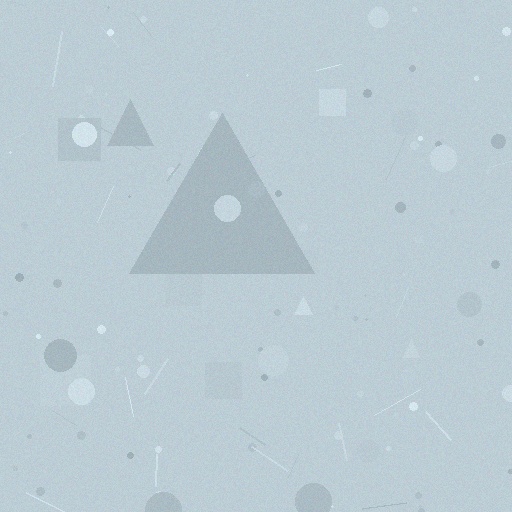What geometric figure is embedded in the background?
A triangle is embedded in the background.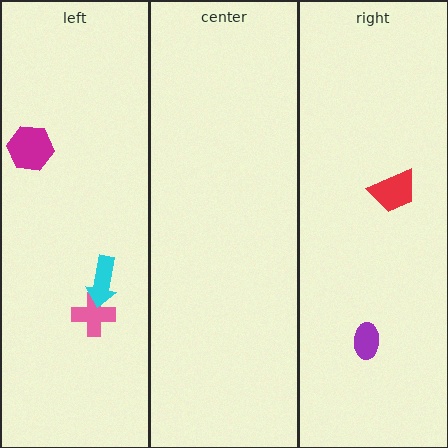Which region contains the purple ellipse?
The right region.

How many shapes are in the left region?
3.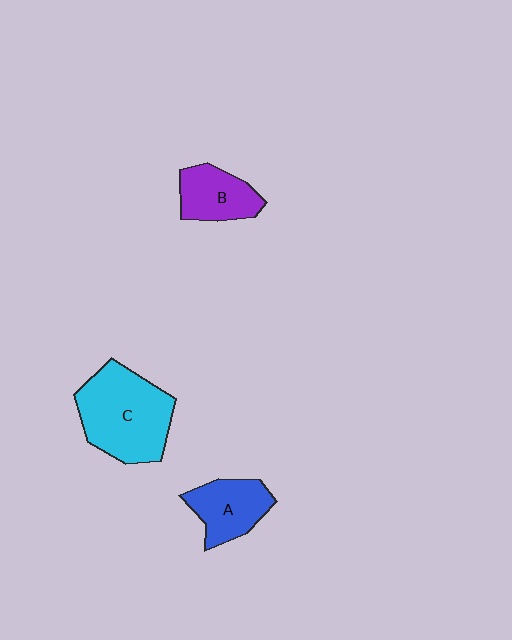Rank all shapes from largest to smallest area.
From largest to smallest: C (cyan), A (blue), B (purple).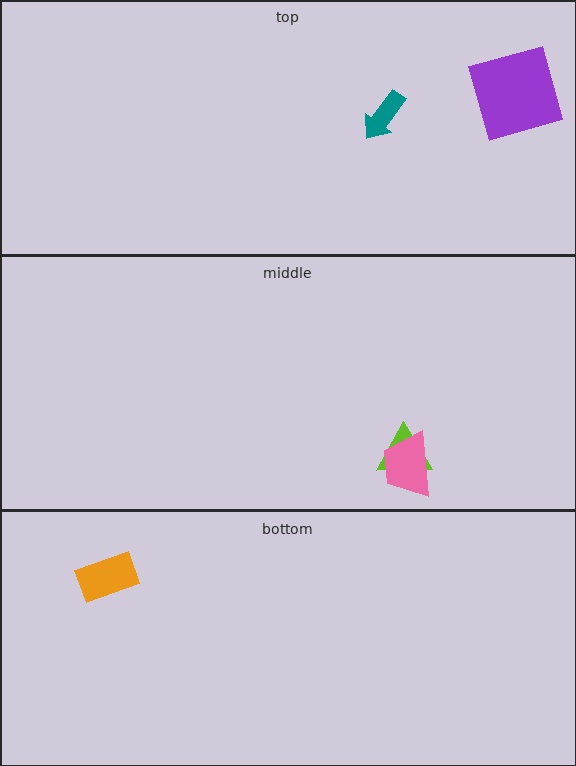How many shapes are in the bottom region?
1.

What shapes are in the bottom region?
The orange rectangle.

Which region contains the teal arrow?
The top region.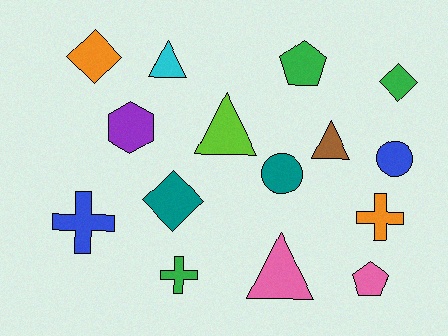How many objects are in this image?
There are 15 objects.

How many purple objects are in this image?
There is 1 purple object.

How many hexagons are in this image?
There is 1 hexagon.